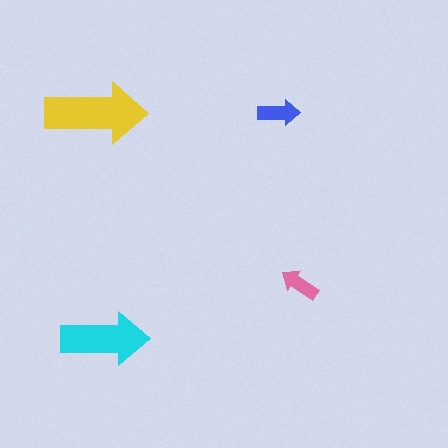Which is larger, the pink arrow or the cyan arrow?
The cyan one.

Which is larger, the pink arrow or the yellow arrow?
The yellow one.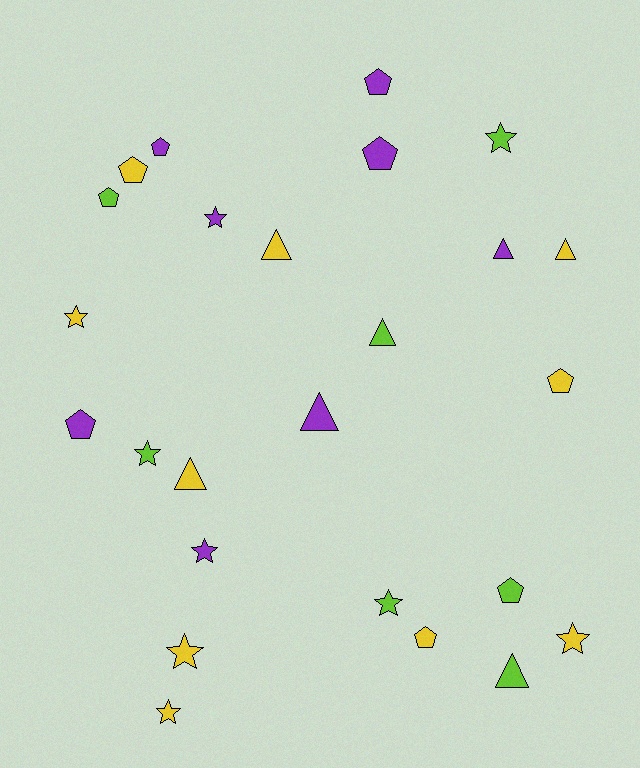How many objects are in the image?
There are 25 objects.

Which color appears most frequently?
Yellow, with 10 objects.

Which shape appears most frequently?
Star, with 9 objects.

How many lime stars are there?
There are 3 lime stars.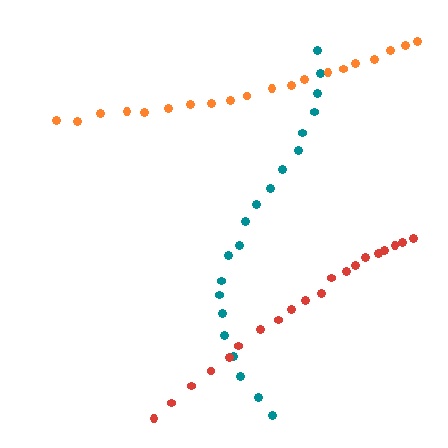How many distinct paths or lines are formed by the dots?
There are 3 distinct paths.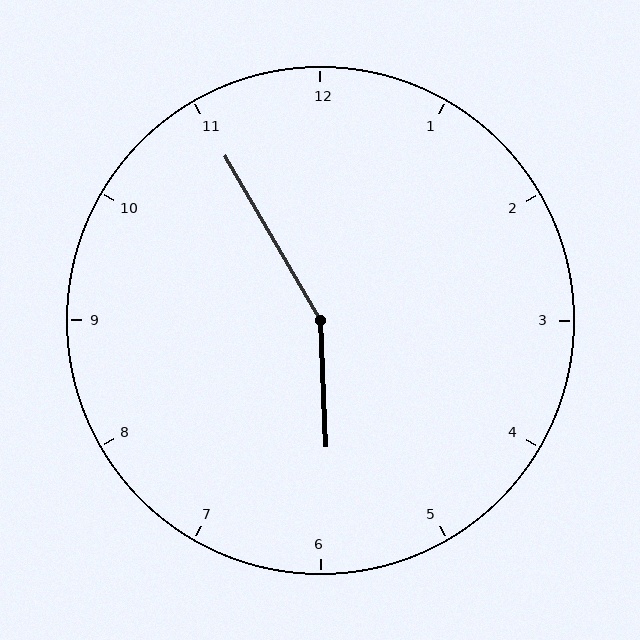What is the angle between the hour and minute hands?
Approximately 152 degrees.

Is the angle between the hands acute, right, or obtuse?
It is obtuse.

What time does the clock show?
5:55.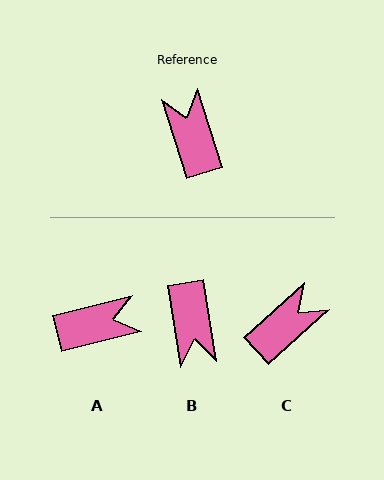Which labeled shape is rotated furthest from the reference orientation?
B, about 171 degrees away.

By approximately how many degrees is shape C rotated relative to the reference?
Approximately 66 degrees clockwise.